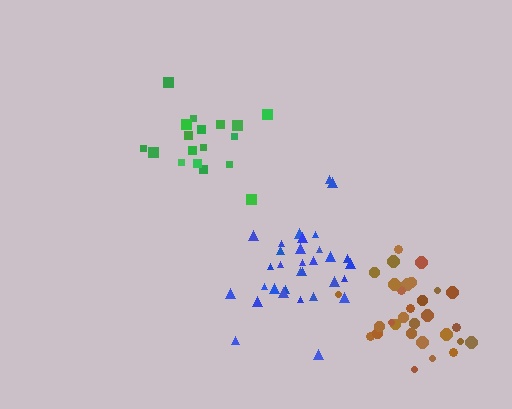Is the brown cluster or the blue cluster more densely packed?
Brown.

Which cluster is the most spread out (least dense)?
Green.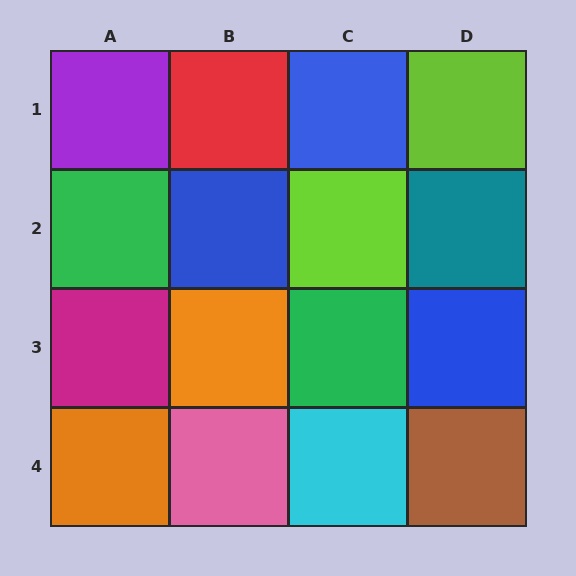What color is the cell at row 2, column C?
Lime.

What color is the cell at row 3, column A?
Magenta.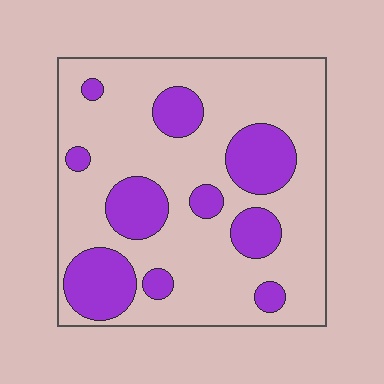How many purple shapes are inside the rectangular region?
10.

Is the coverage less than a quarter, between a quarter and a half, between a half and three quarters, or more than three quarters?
Between a quarter and a half.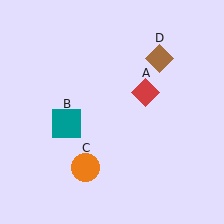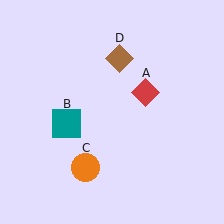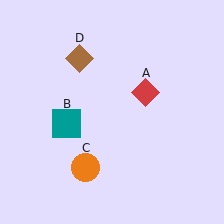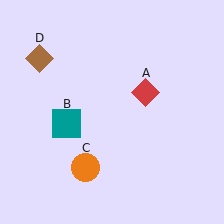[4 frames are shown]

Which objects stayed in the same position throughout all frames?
Red diamond (object A) and teal square (object B) and orange circle (object C) remained stationary.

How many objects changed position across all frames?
1 object changed position: brown diamond (object D).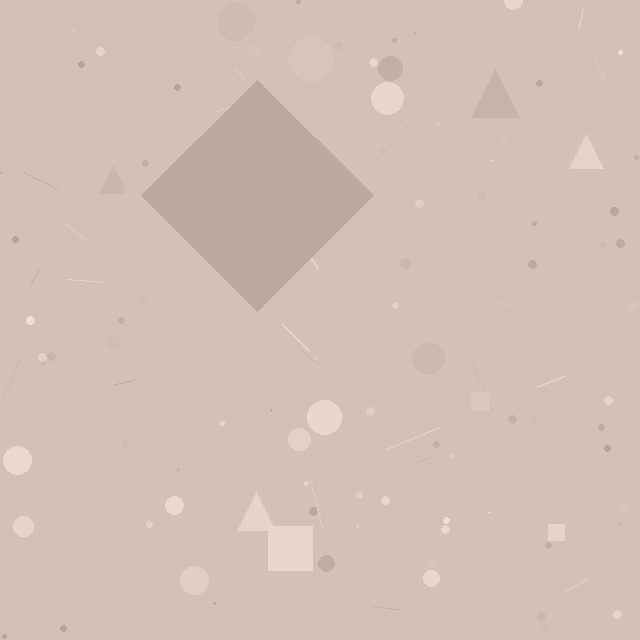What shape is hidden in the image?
A diamond is hidden in the image.